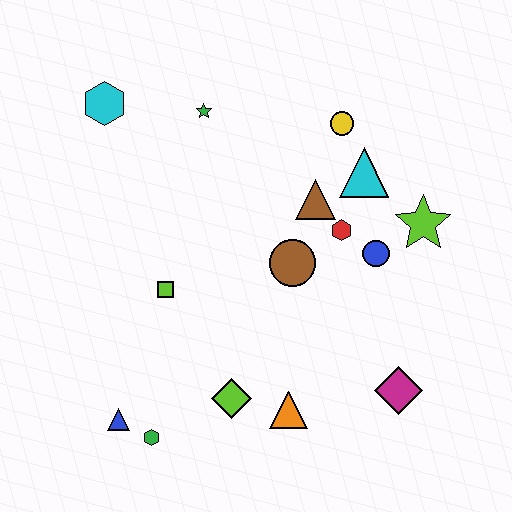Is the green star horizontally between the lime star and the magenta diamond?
No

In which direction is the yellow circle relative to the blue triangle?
The yellow circle is above the blue triangle.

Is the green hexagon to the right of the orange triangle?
No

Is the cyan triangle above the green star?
No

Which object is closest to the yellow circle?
The cyan triangle is closest to the yellow circle.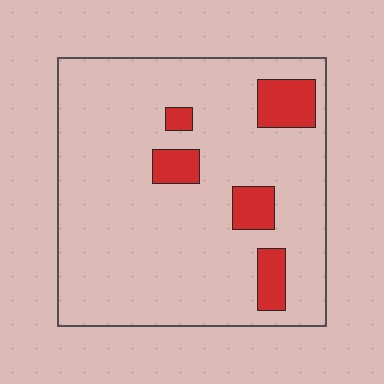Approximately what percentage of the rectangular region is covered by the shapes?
Approximately 10%.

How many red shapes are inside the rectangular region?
5.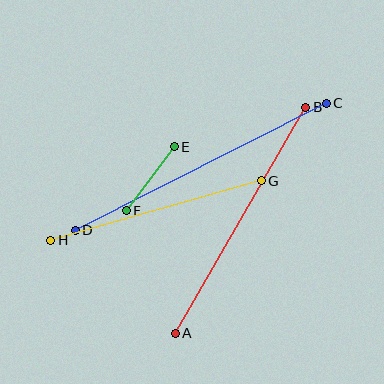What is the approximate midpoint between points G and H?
The midpoint is at approximately (156, 211) pixels.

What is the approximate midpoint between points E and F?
The midpoint is at approximately (150, 179) pixels.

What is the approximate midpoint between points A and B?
The midpoint is at approximately (241, 220) pixels.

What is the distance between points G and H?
The distance is approximately 219 pixels.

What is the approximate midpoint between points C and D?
The midpoint is at approximately (201, 167) pixels.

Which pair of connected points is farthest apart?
Points C and D are farthest apart.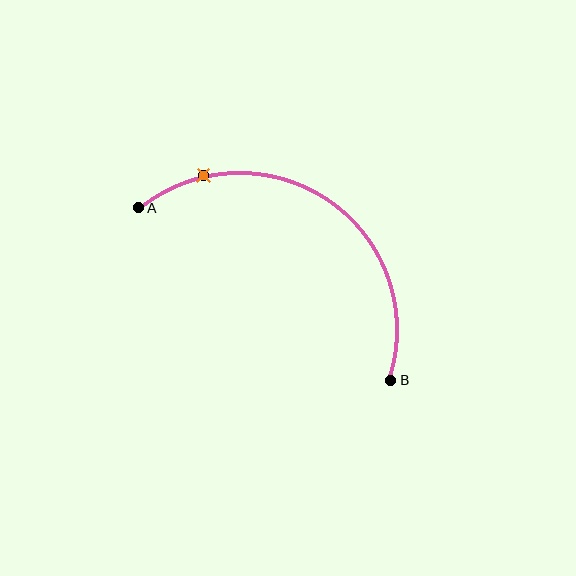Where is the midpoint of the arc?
The arc midpoint is the point on the curve farthest from the straight line joining A and B. It sits above and to the right of that line.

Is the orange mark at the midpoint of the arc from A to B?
No. The orange mark lies on the arc but is closer to endpoint A. The arc midpoint would be at the point on the curve equidistant along the arc from both A and B.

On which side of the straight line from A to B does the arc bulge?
The arc bulges above and to the right of the straight line connecting A and B.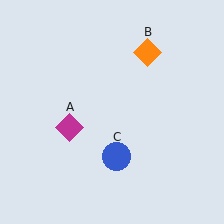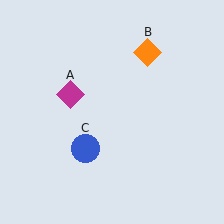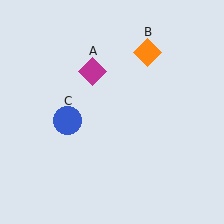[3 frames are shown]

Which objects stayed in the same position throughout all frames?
Orange diamond (object B) remained stationary.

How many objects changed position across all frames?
2 objects changed position: magenta diamond (object A), blue circle (object C).